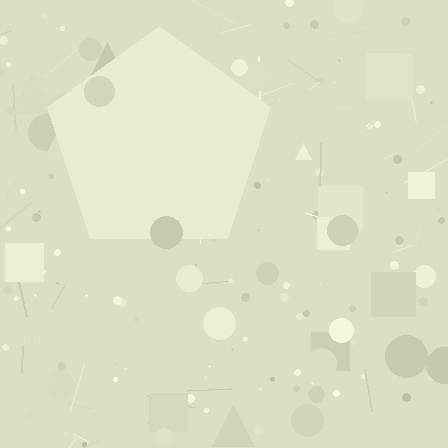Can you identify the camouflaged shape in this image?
The camouflaged shape is a pentagon.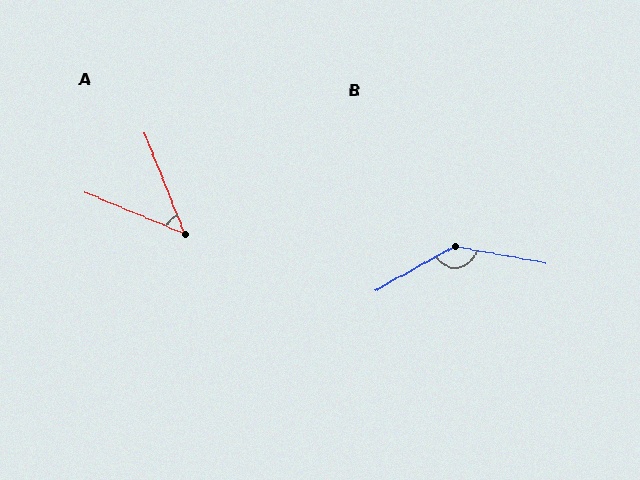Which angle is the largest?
B, at approximately 140 degrees.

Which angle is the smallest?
A, at approximately 46 degrees.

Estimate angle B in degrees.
Approximately 140 degrees.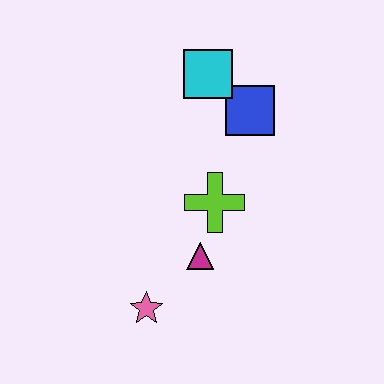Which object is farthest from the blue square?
The pink star is farthest from the blue square.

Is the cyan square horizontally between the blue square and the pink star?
Yes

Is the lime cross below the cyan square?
Yes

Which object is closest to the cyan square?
The blue square is closest to the cyan square.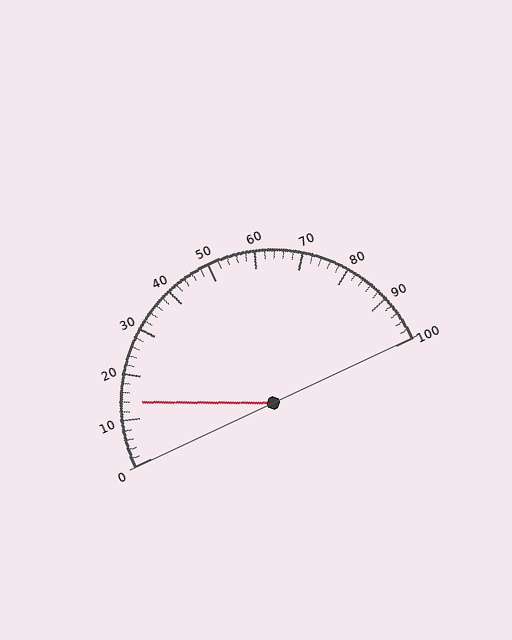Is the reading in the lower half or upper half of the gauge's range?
The reading is in the lower half of the range (0 to 100).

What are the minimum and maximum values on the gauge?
The gauge ranges from 0 to 100.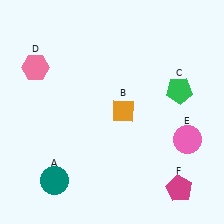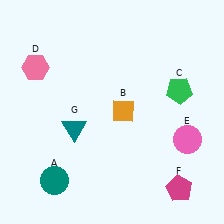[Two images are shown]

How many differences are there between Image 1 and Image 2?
There is 1 difference between the two images.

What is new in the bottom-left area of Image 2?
A teal triangle (G) was added in the bottom-left area of Image 2.